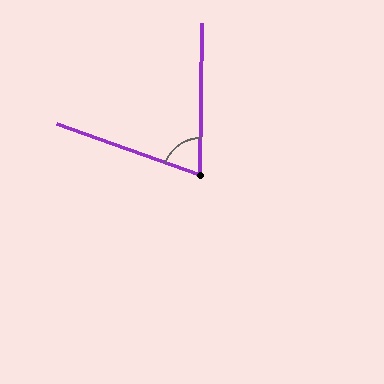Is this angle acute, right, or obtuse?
It is acute.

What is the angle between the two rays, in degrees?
Approximately 71 degrees.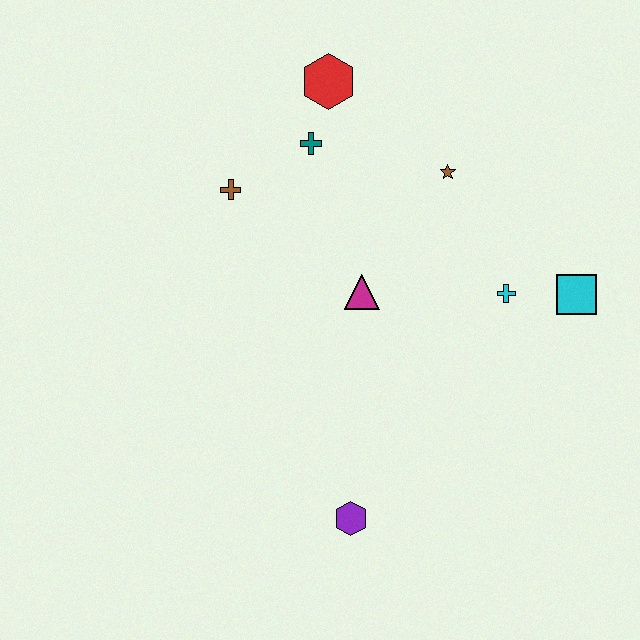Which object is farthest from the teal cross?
The purple hexagon is farthest from the teal cross.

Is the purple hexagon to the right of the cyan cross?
No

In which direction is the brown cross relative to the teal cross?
The brown cross is to the left of the teal cross.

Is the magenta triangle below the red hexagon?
Yes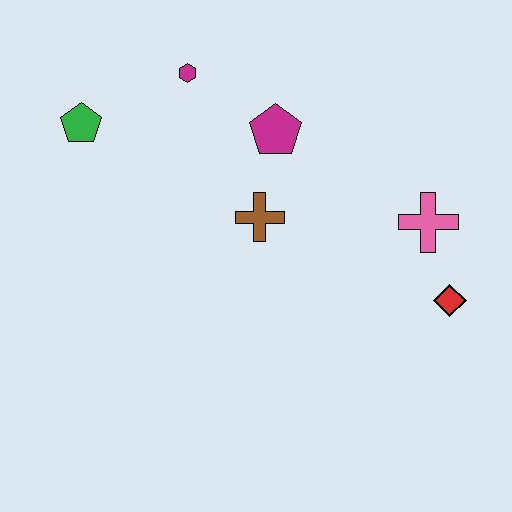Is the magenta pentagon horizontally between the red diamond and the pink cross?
No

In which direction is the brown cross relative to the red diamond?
The brown cross is to the left of the red diamond.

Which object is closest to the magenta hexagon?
The magenta pentagon is closest to the magenta hexagon.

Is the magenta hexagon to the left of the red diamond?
Yes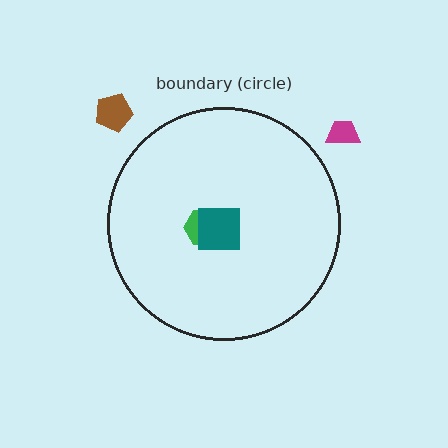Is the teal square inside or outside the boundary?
Inside.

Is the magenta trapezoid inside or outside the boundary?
Outside.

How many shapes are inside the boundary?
2 inside, 2 outside.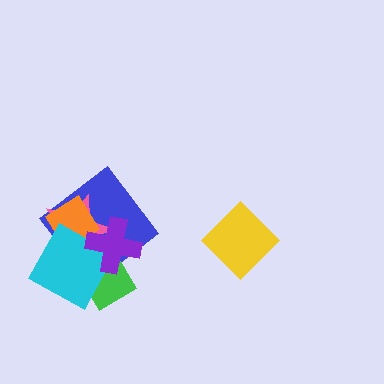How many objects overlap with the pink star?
5 objects overlap with the pink star.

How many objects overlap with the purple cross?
5 objects overlap with the purple cross.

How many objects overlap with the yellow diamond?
0 objects overlap with the yellow diamond.